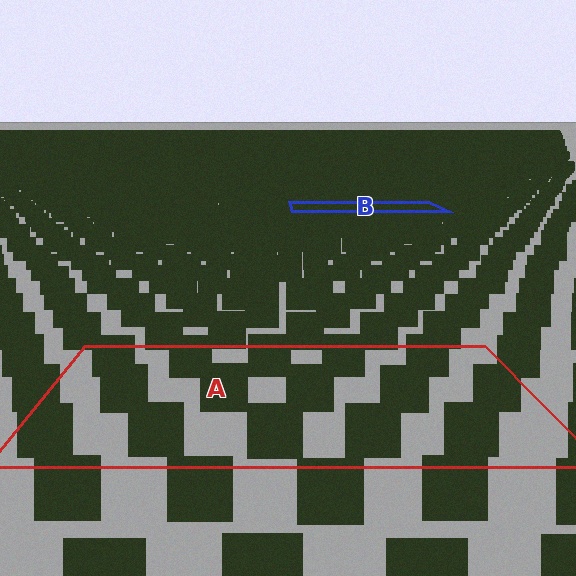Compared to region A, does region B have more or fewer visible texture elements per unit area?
Region B has more texture elements per unit area — they are packed more densely because it is farther away.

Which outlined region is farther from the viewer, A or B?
Region B is farther from the viewer — the texture elements inside it appear smaller and more densely packed.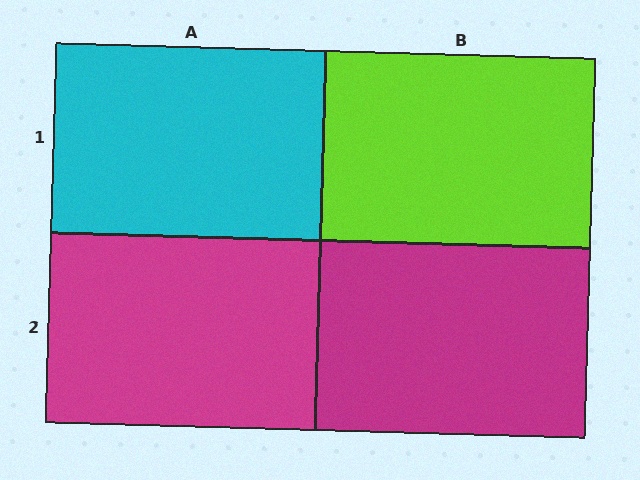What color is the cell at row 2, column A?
Magenta.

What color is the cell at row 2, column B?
Magenta.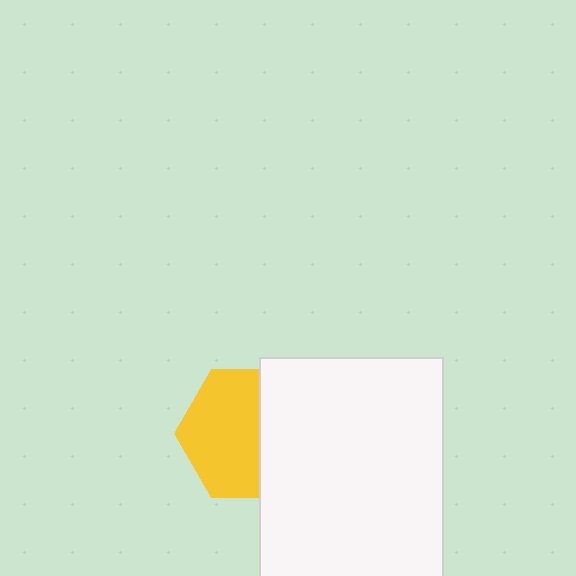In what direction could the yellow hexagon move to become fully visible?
The yellow hexagon could move left. That would shift it out from behind the white rectangle entirely.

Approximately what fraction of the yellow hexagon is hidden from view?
Roughly 40% of the yellow hexagon is hidden behind the white rectangle.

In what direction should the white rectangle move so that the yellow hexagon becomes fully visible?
The white rectangle should move right. That is the shortest direction to clear the overlap and leave the yellow hexagon fully visible.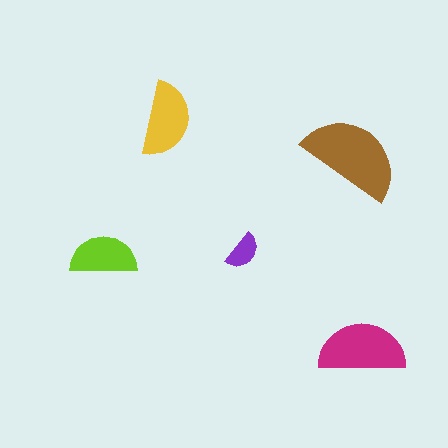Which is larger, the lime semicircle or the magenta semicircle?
The magenta one.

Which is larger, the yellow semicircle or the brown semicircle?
The brown one.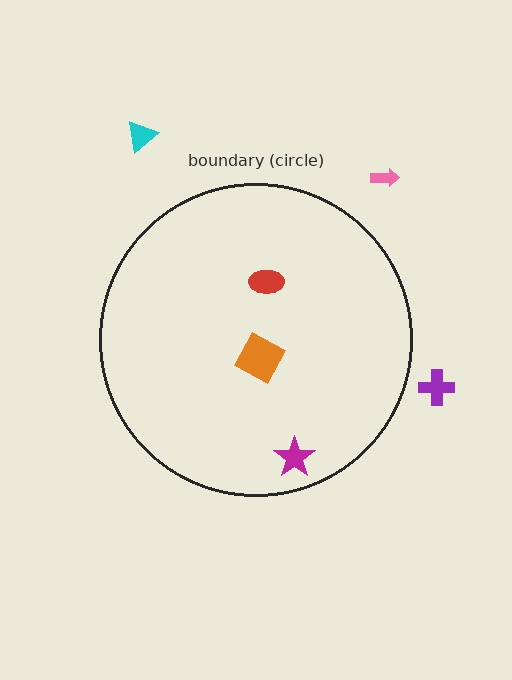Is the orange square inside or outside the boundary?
Inside.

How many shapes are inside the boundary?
3 inside, 3 outside.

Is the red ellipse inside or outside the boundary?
Inside.